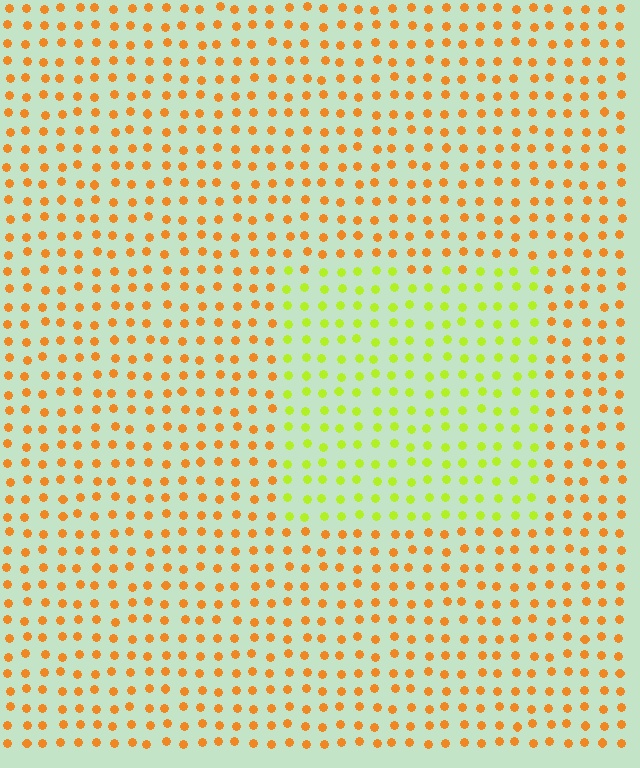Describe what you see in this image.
The image is filled with small orange elements in a uniform arrangement. A rectangle-shaped region is visible where the elements are tinted to a slightly different hue, forming a subtle color boundary.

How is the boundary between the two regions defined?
The boundary is defined purely by a slight shift in hue (about 50 degrees). Spacing, size, and orientation are identical on both sides.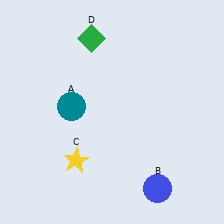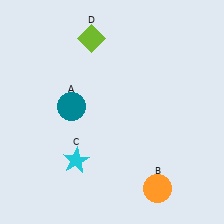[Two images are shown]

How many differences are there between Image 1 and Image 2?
There are 3 differences between the two images.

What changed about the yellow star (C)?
In Image 1, C is yellow. In Image 2, it changed to cyan.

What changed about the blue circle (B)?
In Image 1, B is blue. In Image 2, it changed to orange.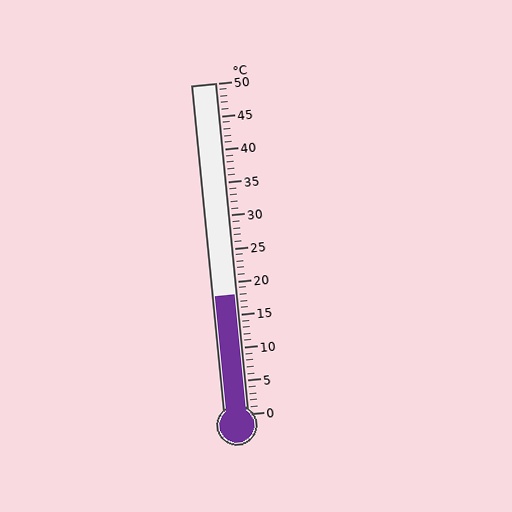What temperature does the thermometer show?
The thermometer shows approximately 18°C.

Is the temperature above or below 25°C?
The temperature is below 25°C.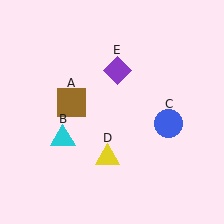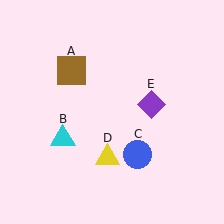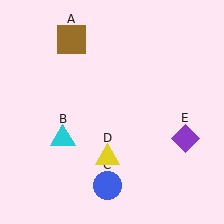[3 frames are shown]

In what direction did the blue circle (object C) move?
The blue circle (object C) moved down and to the left.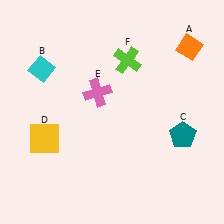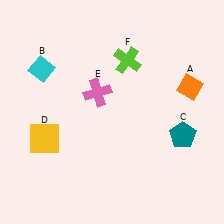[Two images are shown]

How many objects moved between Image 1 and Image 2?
1 object moved between the two images.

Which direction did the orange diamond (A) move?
The orange diamond (A) moved down.